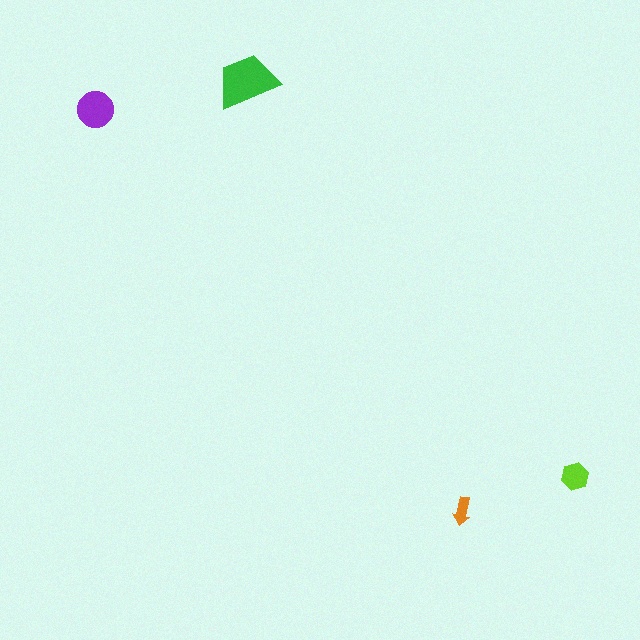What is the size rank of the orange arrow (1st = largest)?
4th.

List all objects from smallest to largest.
The orange arrow, the lime hexagon, the purple circle, the green trapezoid.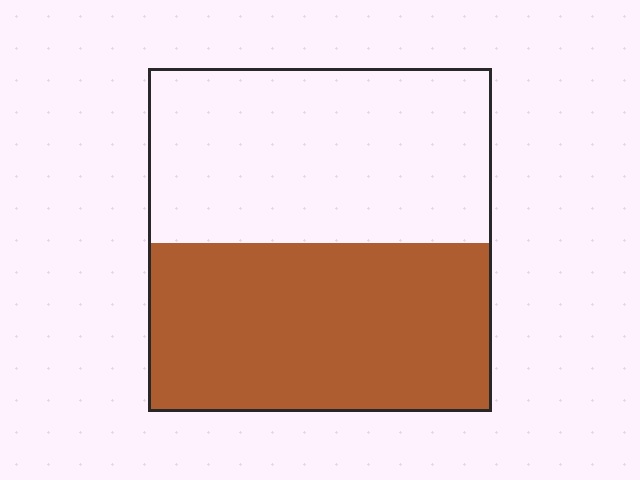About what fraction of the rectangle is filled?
About one half (1/2).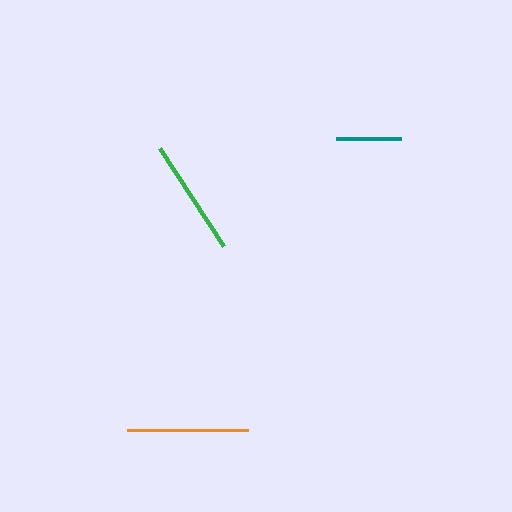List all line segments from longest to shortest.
From longest to shortest: orange, green, teal.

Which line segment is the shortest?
The teal line is the shortest at approximately 65 pixels.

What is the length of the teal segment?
The teal segment is approximately 65 pixels long.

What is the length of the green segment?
The green segment is approximately 117 pixels long.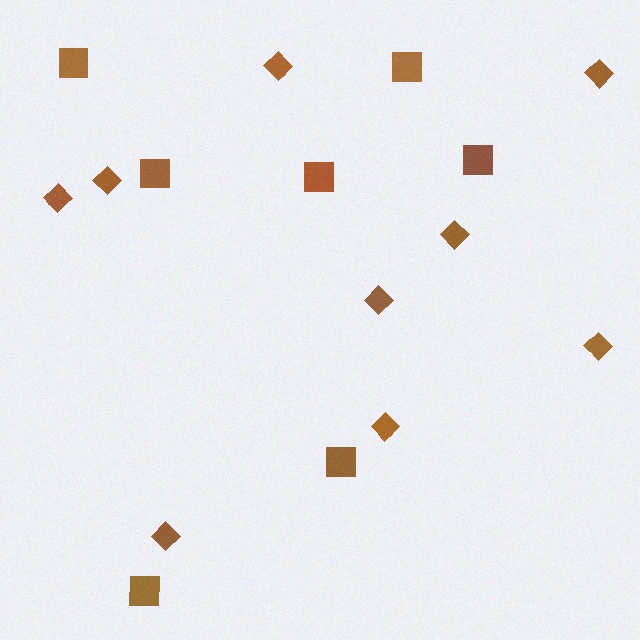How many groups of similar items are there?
There are 2 groups: one group of squares (7) and one group of diamonds (9).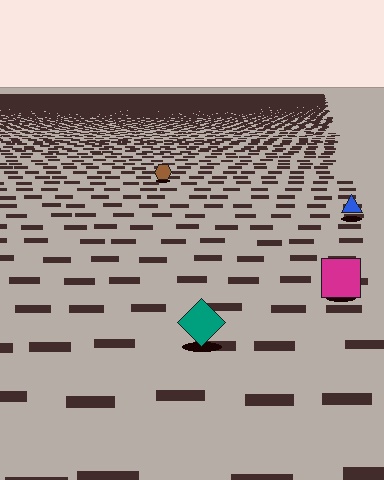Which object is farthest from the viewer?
The brown hexagon is farthest from the viewer. It appears smaller and the ground texture around it is denser.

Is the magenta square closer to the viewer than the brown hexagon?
Yes. The magenta square is closer — you can tell from the texture gradient: the ground texture is coarser near it.